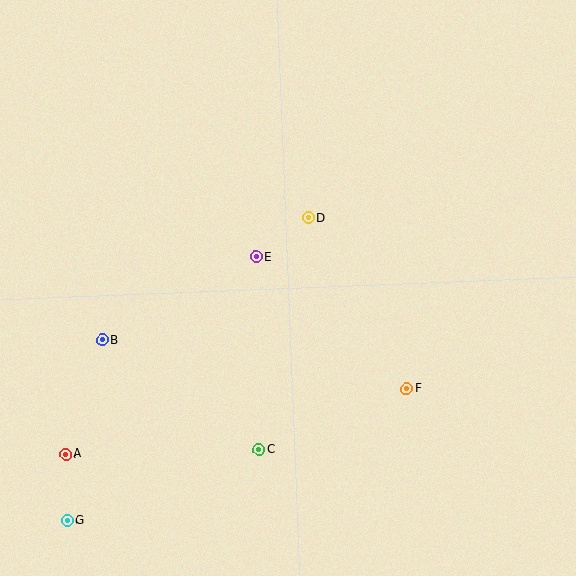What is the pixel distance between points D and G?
The distance between D and G is 387 pixels.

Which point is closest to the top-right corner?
Point D is closest to the top-right corner.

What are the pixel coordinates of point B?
Point B is at (102, 340).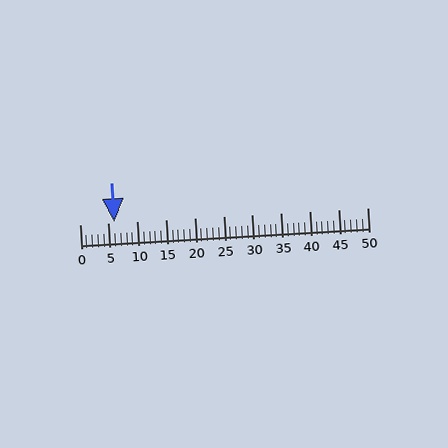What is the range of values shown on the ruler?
The ruler shows values from 0 to 50.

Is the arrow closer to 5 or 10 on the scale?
The arrow is closer to 5.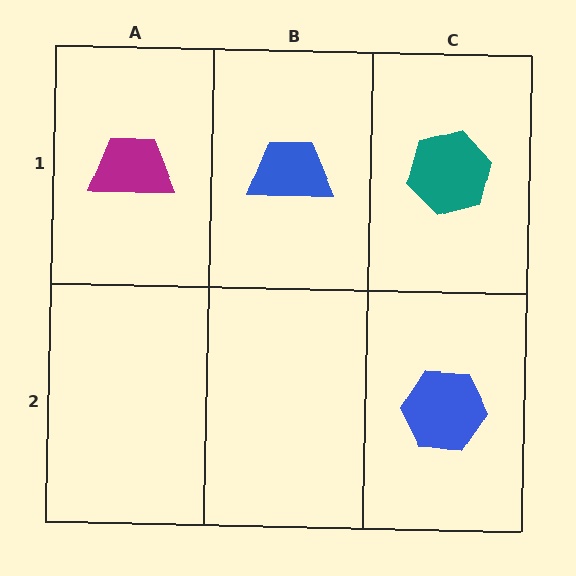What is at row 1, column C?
A teal hexagon.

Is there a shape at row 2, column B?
No, that cell is empty.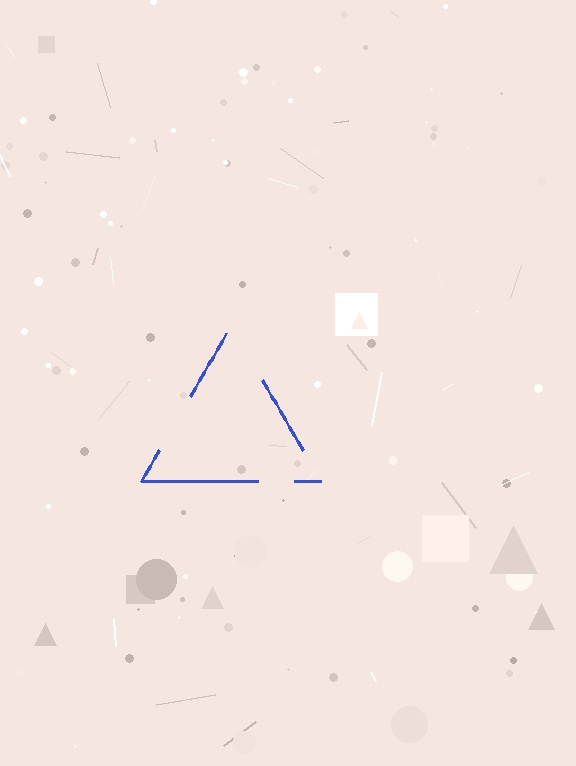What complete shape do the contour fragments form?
The contour fragments form a triangle.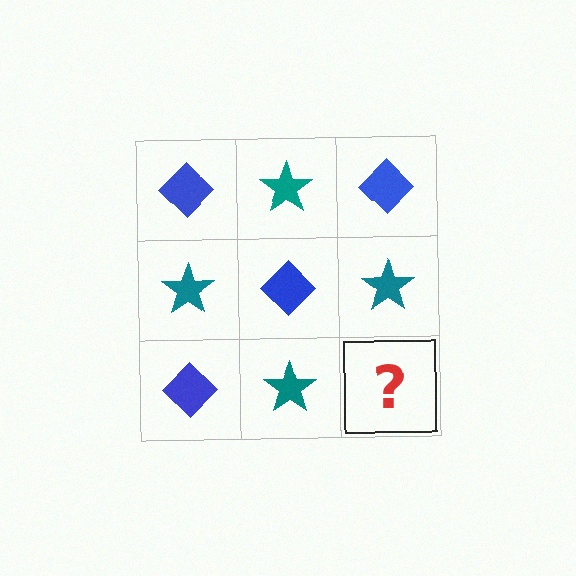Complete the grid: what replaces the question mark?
The question mark should be replaced with a blue diamond.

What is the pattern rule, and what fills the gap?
The rule is that it alternates blue diamond and teal star in a checkerboard pattern. The gap should be filled with a blue diamond.